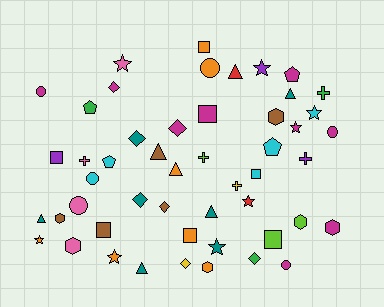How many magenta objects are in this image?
There are 9 magenta objects.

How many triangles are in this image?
There are 7 triangles.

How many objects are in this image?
There are 50 objects.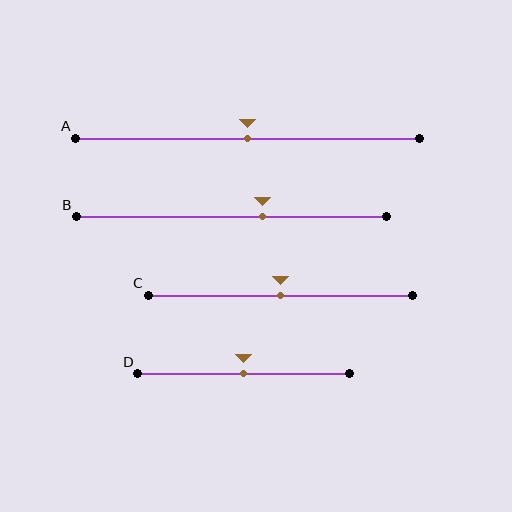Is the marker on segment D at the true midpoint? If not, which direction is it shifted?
Yes, the marker on segment D is at the true midpoint.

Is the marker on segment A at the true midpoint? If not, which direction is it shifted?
Yes, the marker on segment A is at the true midpoint.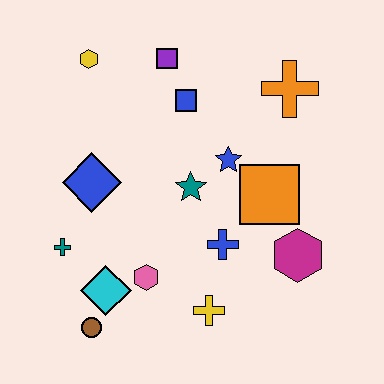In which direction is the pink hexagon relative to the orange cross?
The pink hexagon is below the orange cross.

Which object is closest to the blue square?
The purple square is closest to the blue square.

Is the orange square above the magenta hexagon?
Yes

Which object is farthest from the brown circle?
The orange cross is farthest from the brown circle.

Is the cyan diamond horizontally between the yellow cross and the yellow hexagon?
Yes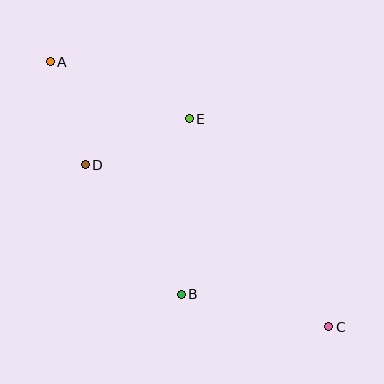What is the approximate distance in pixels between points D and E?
The distance between D and E is approximately 113 pixels.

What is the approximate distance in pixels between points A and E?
The distance between A and E is approximately 150 pixels.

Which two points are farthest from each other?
Points A and C are farthest from each other.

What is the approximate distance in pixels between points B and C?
The distance between B and C is approximately 151 pixels.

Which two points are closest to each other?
Points A and D are closest to each other.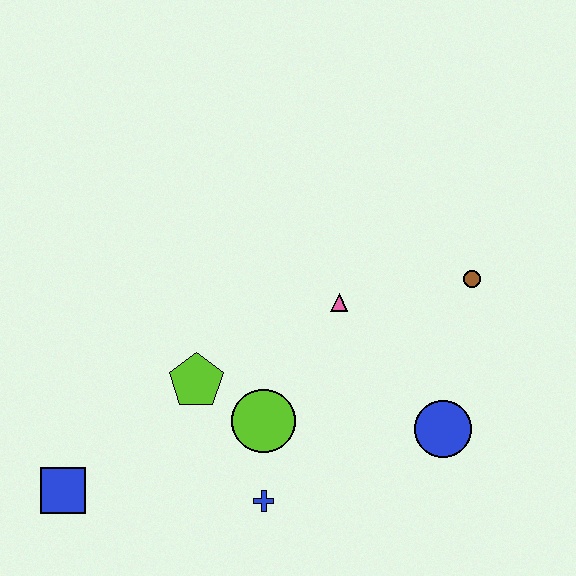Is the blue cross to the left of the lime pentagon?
No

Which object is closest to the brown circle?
The pink triangle is closest to the brown circle.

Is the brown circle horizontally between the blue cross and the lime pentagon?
No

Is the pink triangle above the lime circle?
Yes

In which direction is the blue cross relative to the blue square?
The blue cross is to the right of the blue square.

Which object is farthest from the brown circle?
The blue square is farthest from the brown circle.